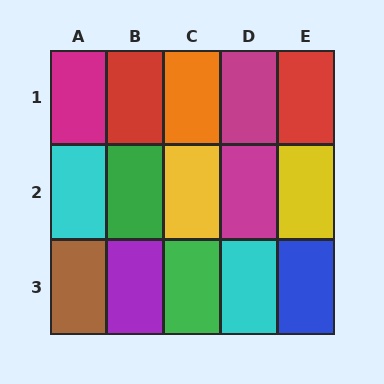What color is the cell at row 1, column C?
Orange.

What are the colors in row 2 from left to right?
Cyan, green, yellow, magenta, yellow.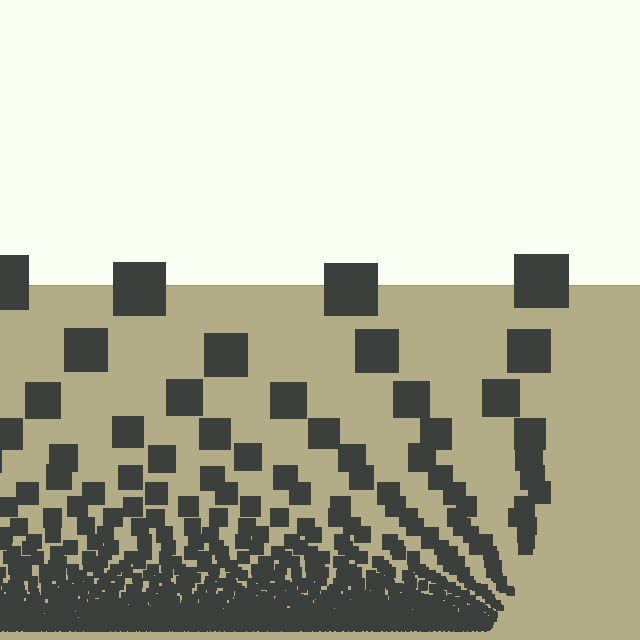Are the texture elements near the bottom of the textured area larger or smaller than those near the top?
Smaller. The gradient is inverted — elements near the bottom are smaller and denser.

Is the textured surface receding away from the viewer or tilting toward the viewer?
The surface appears to tilt toward the viewer. Texture elements get larger and sparser toward the top.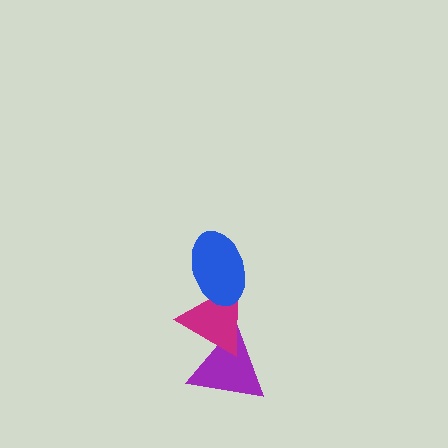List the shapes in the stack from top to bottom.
From top to bottom: the blue ellipse, the magenta triangle, the purple triangle.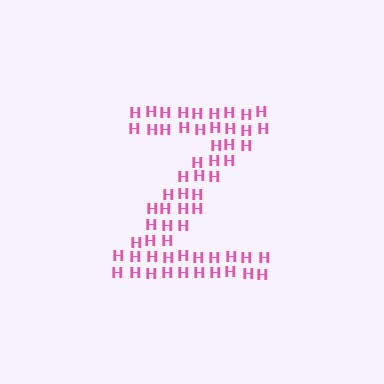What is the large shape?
The large shape is the letter Z.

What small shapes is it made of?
It is made of small letter H's.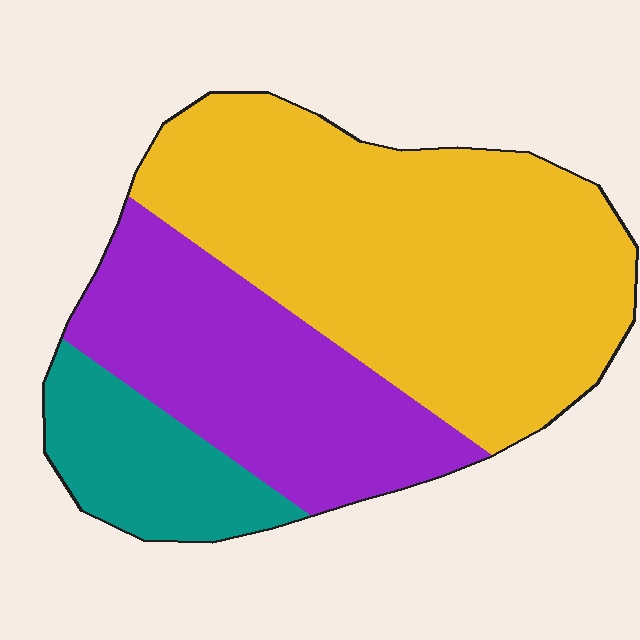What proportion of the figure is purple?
Purple takes up about one third (1/3) of the figure.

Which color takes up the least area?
Teal, at roughly 15%.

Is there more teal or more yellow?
Yellow.